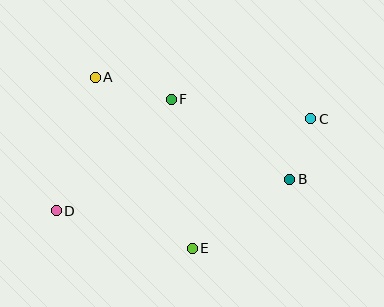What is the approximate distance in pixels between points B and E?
The distance between B and E is approximately 120 pixels.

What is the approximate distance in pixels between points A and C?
The distance between A and C is approximately 220 pixels.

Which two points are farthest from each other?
Points C and D are farthest from each other.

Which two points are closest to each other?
Points B and C are closest to each other.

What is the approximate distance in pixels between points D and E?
The distance between D and E is approximately 141 pixels.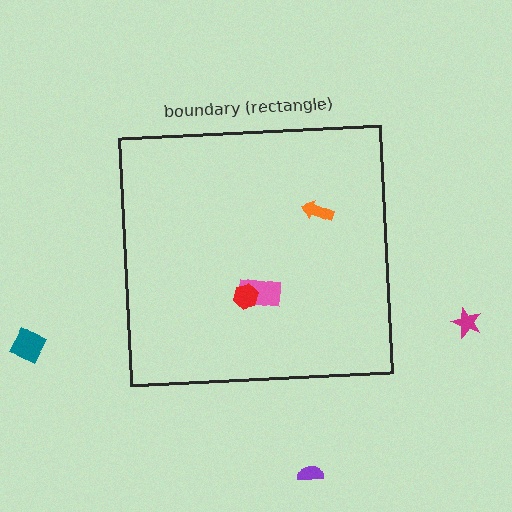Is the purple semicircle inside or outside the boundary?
Outside.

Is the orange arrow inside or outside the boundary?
Inside.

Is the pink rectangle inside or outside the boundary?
Inside.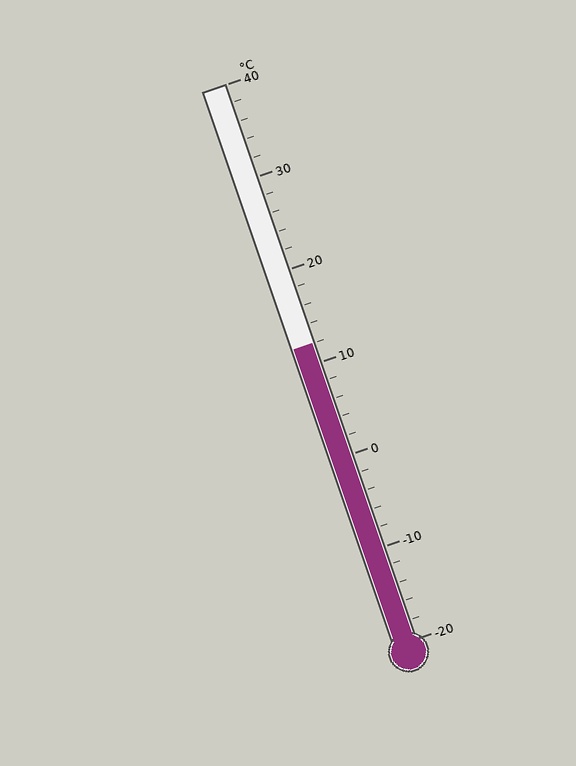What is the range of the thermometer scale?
The thermometer scale ranges from -20°C to 40°C.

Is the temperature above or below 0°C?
The temperature is above 0°C.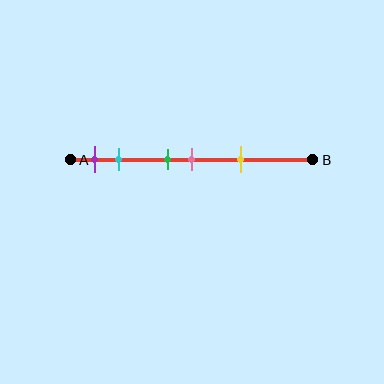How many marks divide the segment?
There are 5 marks dividing the segment.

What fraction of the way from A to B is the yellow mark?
The yellow mark is approximately 70% (0.7) of the way from A to B.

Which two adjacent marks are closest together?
The green and pink marks are the closest adjacent pair.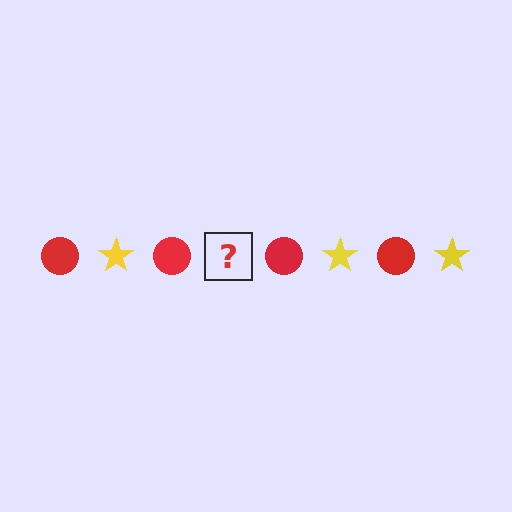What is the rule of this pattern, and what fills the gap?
The rule is that the pattern alternates between red circle and yellow star. The gap should be filled with a yellow star.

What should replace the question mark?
The question mark should be replaced with a yellow star.